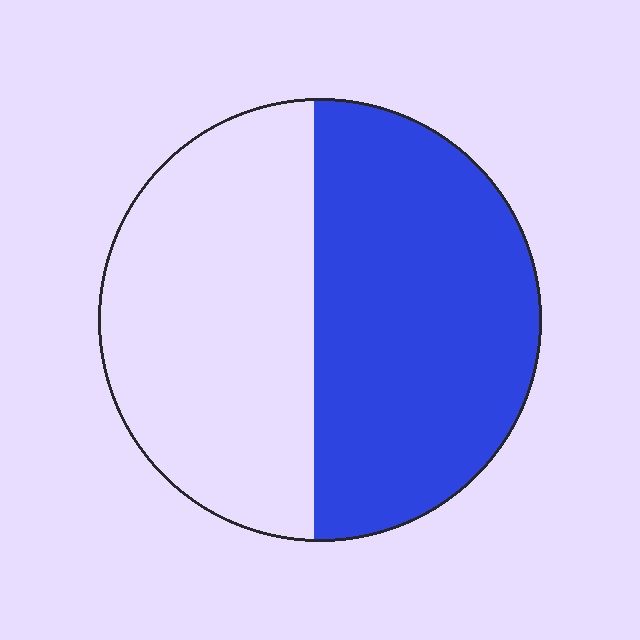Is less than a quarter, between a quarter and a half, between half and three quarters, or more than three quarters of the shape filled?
Between half and three quarters.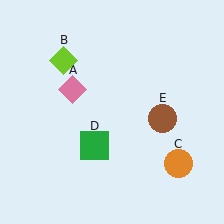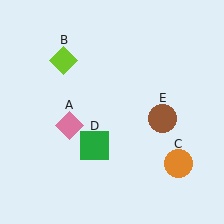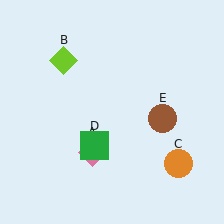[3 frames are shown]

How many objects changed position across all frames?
1 object changed position: pink diamond (object A).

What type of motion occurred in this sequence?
The pink diamond (object A) rotated counterclockwise around the center of the scene.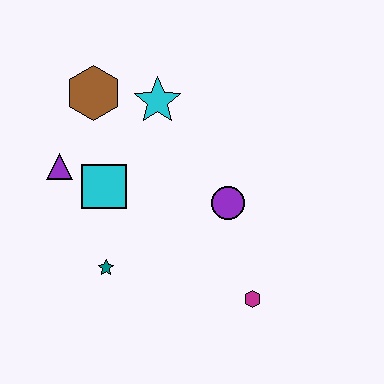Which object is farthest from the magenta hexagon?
The brown hexagon is farthest from the magenta hexagon.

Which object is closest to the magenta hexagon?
The purple circle is closest to the magenta hexagon.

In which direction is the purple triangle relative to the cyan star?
The purple triangle is to the left of the cyan star.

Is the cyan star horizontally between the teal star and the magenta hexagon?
Yes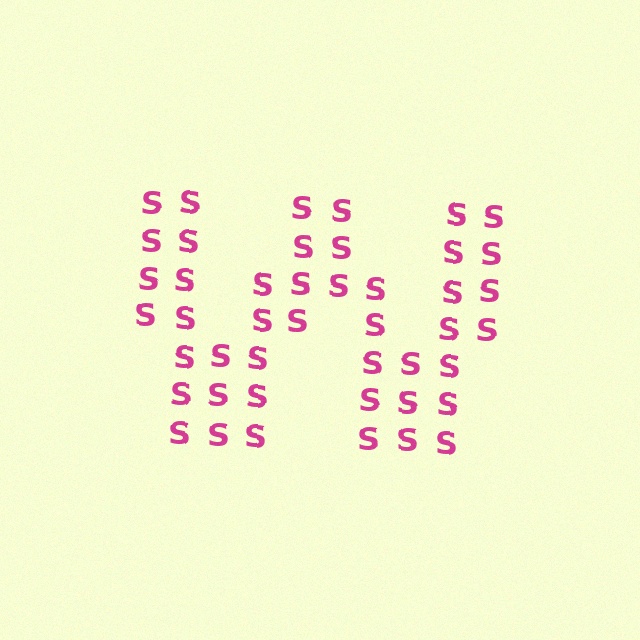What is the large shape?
The large shape is the letter W.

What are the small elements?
The small elements are letter S's.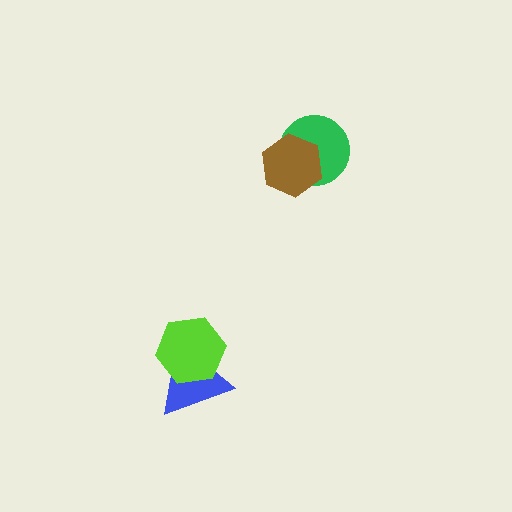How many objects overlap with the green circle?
1 object overlaps with the green circle.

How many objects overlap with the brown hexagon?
1 object overlaps with the brown hexagon.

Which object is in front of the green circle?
The brown hexagon is in front of the green circle.